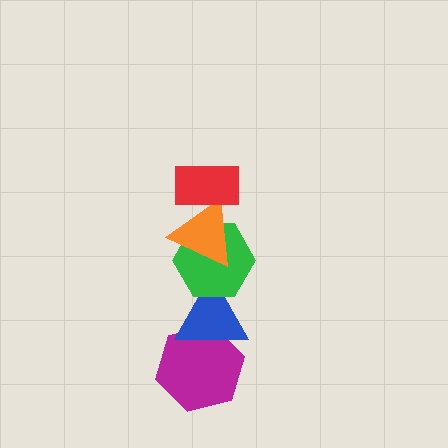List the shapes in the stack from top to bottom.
From top to bottom: the red rectangle, the orange triangle, the green hexagon, the blue triangle, the magenta hexagon.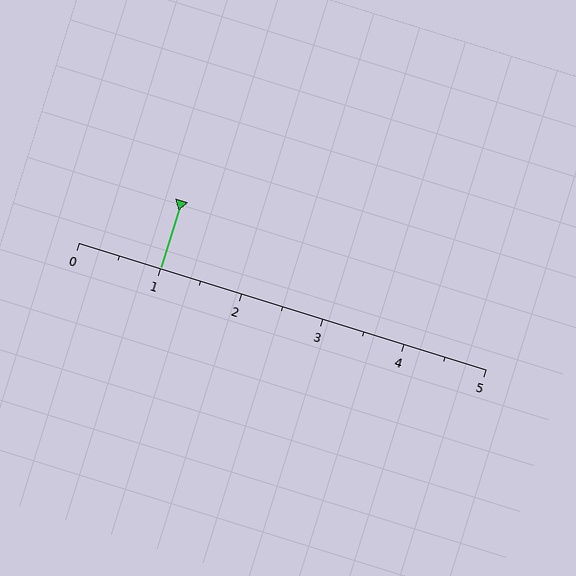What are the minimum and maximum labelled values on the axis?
The axis runs from 0 to 5.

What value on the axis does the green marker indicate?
The marker indicates approximately 1.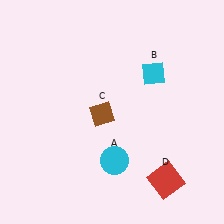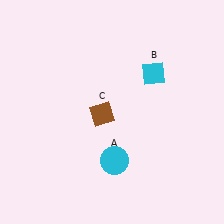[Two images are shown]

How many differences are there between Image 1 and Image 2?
There is 1 difference between the two images.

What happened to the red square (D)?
The red square (D) was removed in Image 2. It was in the bottom-right area of Image 1.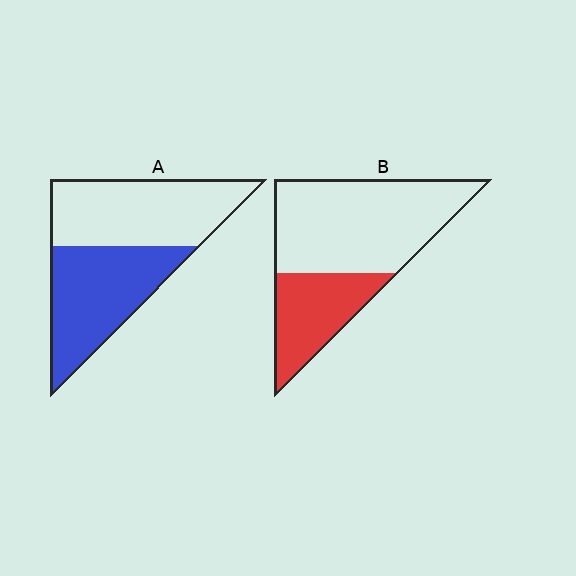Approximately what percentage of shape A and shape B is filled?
A is approximately 50% and B is approximately 30%.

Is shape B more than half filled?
No.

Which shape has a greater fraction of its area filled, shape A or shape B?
Shape A.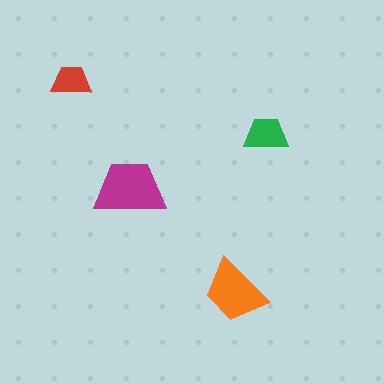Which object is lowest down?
The orange trapezoid is bottommost.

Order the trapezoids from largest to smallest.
the magenta one, the orange one, the green one, the red one.